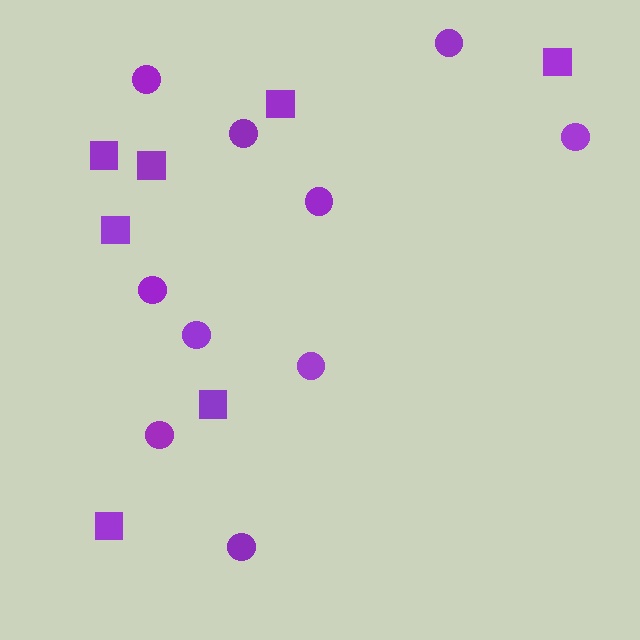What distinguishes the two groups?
There are 2 groups: one group of squares (7) and one group of circles (10).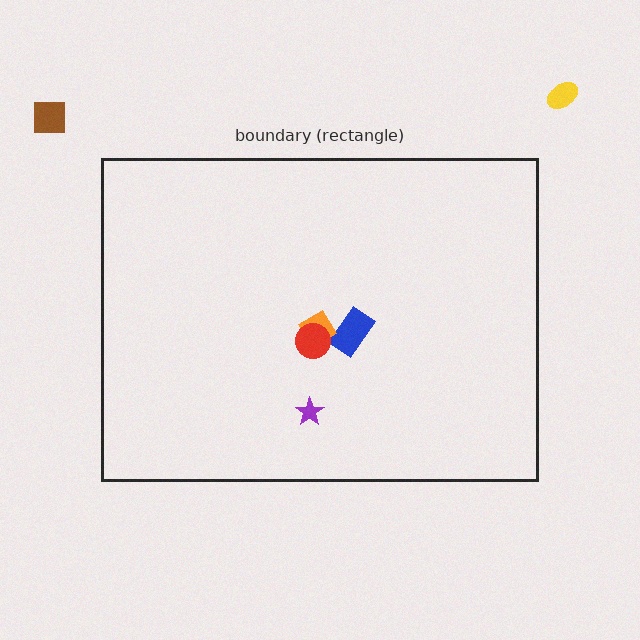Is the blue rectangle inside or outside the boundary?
Inside.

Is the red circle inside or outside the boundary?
Inside.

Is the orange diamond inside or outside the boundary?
Inside.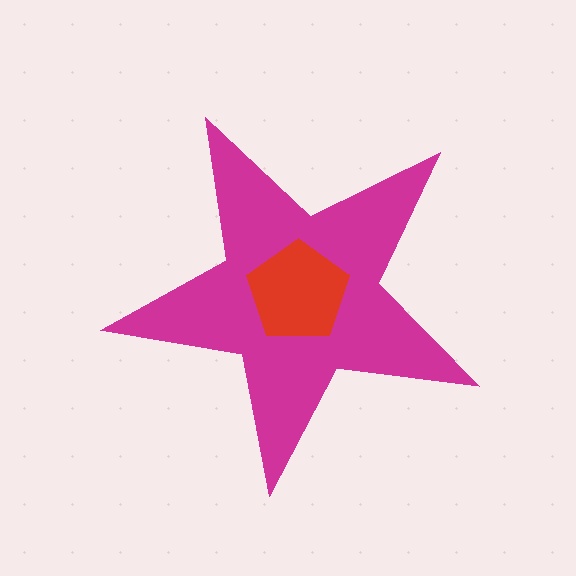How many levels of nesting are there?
2.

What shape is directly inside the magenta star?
The red pentagon.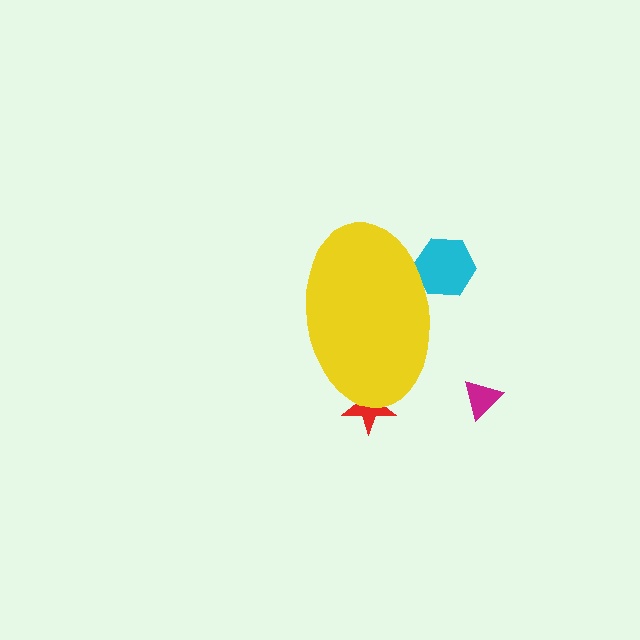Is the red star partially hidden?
Yes, the red star is partially hidden behind the yellow ellipse.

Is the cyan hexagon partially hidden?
Yes, the cyan hexagon is partially hidden behind the yellow ellipse.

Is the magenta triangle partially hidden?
No, the magenta triangle is fully visible.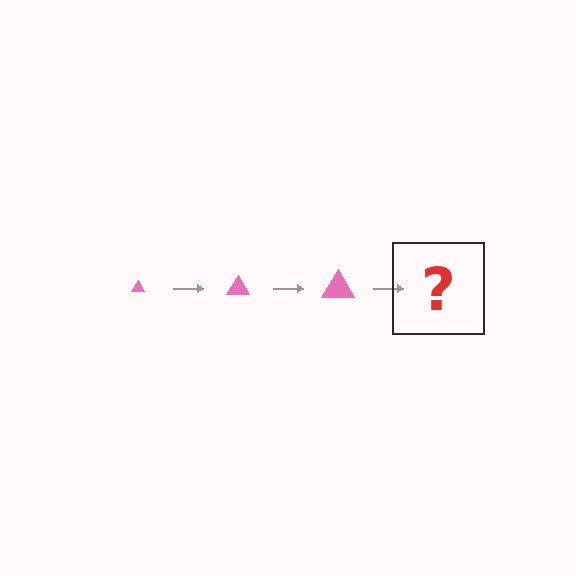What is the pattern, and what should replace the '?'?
The pattern is that the triangle gets progressively larger each step. The '?' should be a pink triangle, larger than the previous one.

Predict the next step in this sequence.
The next step is a pink triangle, larger than the previous one.